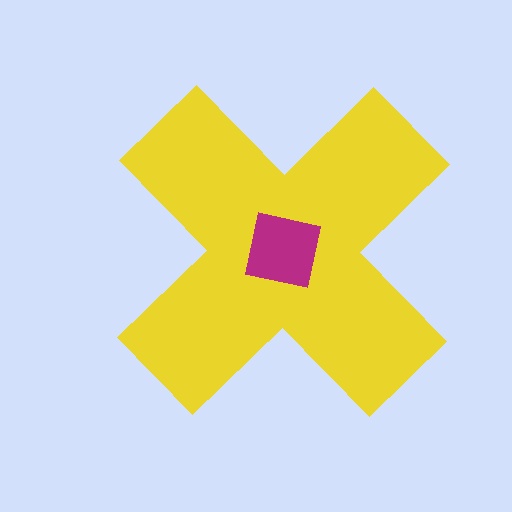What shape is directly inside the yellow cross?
The magenta square.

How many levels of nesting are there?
2.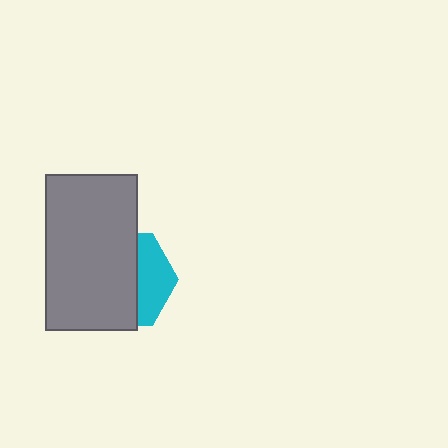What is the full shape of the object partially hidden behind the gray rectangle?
The partially hidden object is a cyan hexagon.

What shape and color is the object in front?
The object in front is a gray rectangle.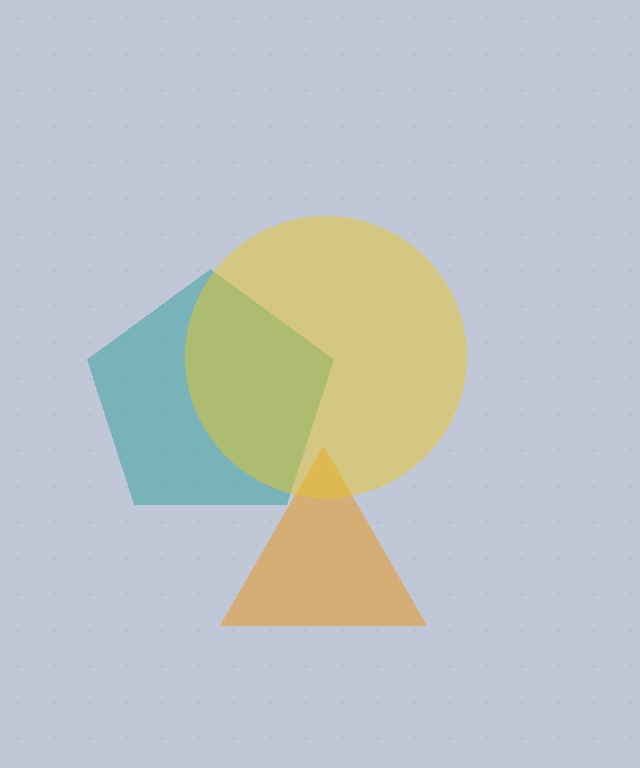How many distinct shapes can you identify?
There are 3 distinct shapes: an orange triangle, a teal pentagon, a yellow circle.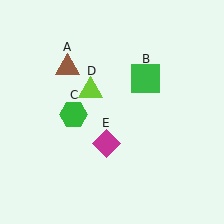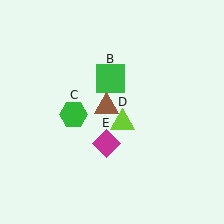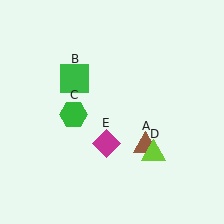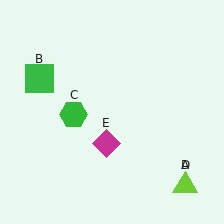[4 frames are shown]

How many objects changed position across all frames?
3 objects changed position: brown triangle (object A), green square (object B), lime triangle (object D).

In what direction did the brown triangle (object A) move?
The brown triangle (object A) moved down and to the right.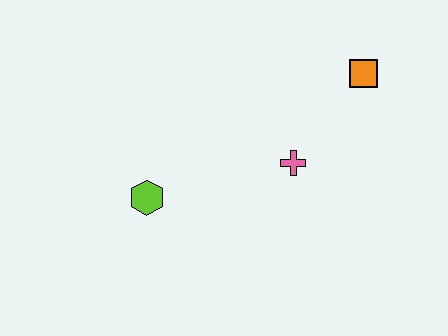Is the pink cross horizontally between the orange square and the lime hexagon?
Yes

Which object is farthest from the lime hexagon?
The orange square is farthest from the lime hexagon.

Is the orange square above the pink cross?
Yes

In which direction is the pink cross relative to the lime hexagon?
The pink cross is to the right of the lime hexagon.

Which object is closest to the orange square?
The pink cross is closest to the orange square.